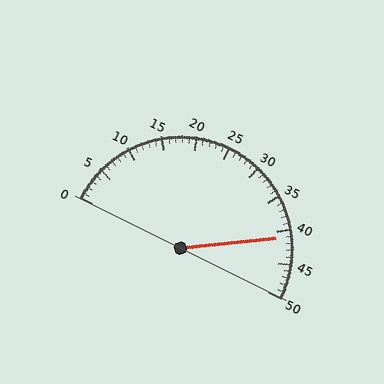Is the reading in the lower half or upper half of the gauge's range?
The reading is in the upper half of the range (0 to 50).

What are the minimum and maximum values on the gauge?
The gauge ranges from 0 to 50.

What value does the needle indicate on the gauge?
The needle indicates approximately 41.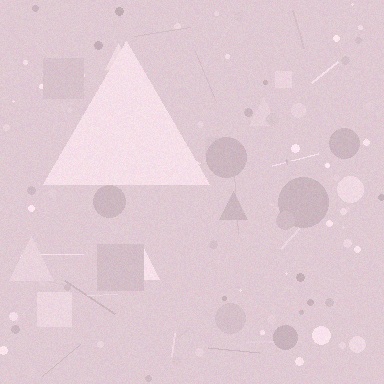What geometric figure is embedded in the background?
A triangle is embedded in the background.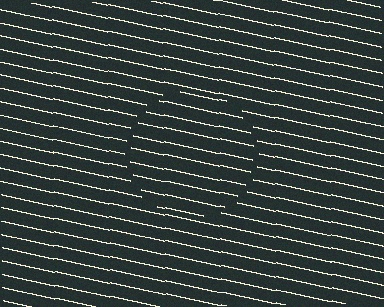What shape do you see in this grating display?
An illusory circle. The interior of the shape contains the same grating, shifted by half a period — the contour is defined by the phase discontinuity where line-ends from the inner and outer gratings abut.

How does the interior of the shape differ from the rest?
The interior of the shape contains the same grating, shifted by half a period — the contour is defined by the phase discontinuity where line-ends from the inner and outer gratings abut.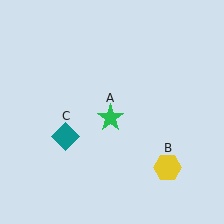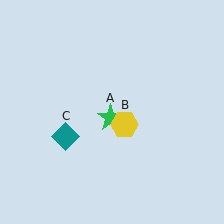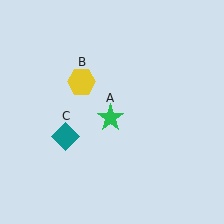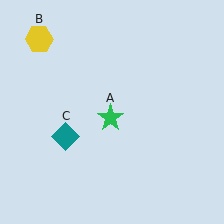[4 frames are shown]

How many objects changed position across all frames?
1 object changed position: yellow hexagon (object B).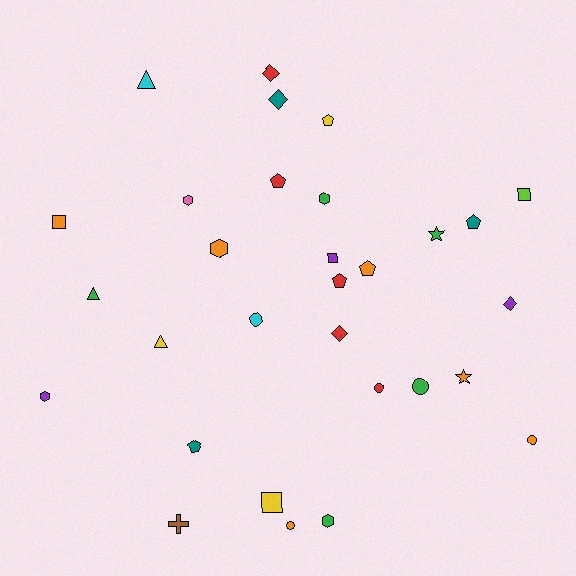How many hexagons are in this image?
There are 5 hexagons.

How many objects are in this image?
There are 30 objects.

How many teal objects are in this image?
There are 3 teal objects.